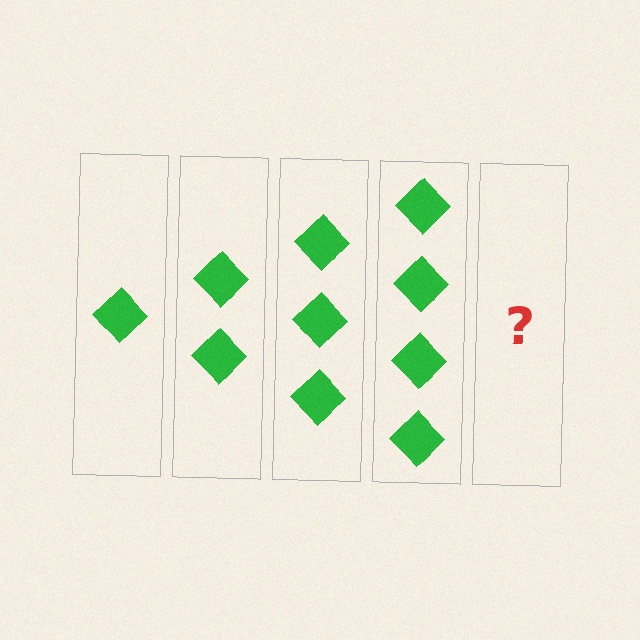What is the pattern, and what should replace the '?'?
The pattern is that each step adds one more diamond. The '?' should be 5 diamonds.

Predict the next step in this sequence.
The next step is 5 diamonds.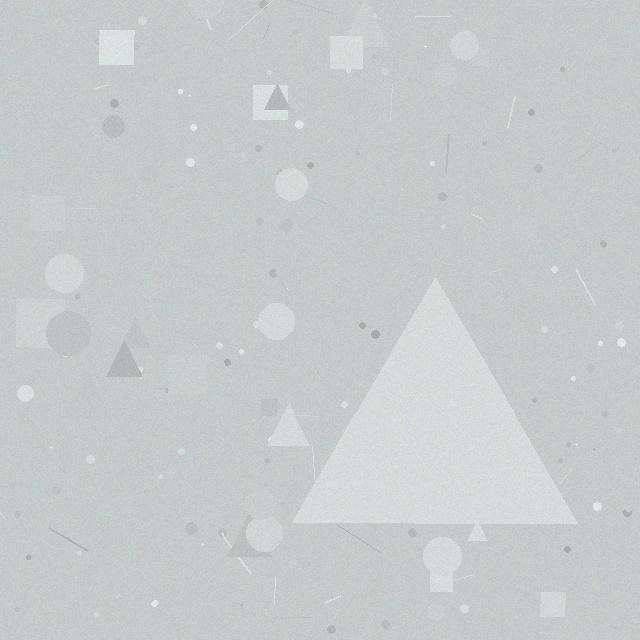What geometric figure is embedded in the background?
A triangle is embedded in the background.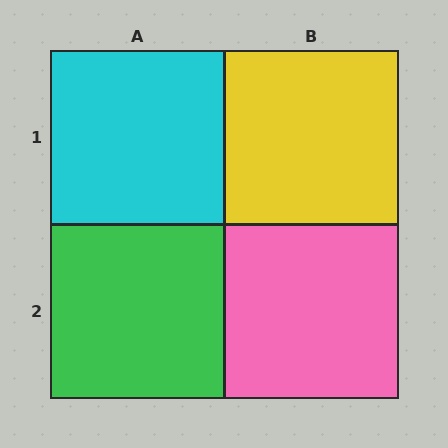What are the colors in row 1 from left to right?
Cyan, yellow.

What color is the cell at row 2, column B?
Pink.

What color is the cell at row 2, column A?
Green.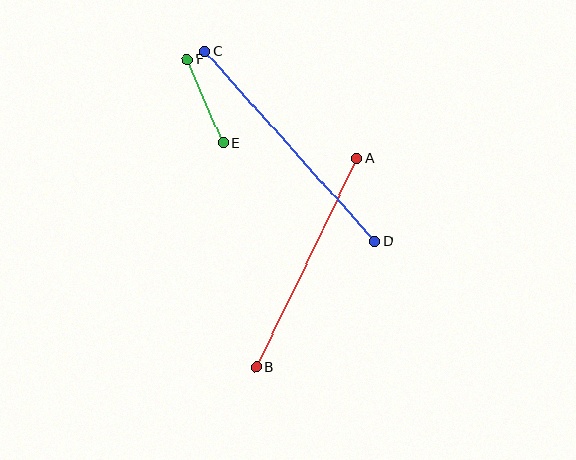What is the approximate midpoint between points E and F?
The midpoint is at approximately (205, 101) pixels.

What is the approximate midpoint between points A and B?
The midpoint is at approximately (306, 263) pixels.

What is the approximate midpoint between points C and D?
The midpoint is at approximately (290, 146) pixels.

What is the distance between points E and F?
The distance is approximately 90 pixels.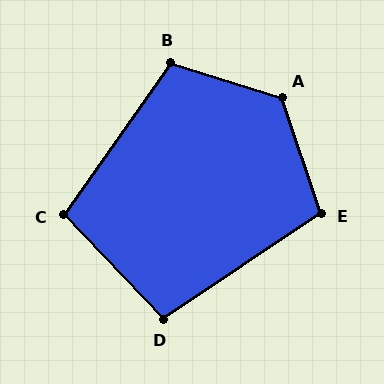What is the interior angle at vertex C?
Approximately 101 degrees (obtuse).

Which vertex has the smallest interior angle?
D, at approximately 100 degrees.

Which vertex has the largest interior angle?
A, at approximately 126 degrees.